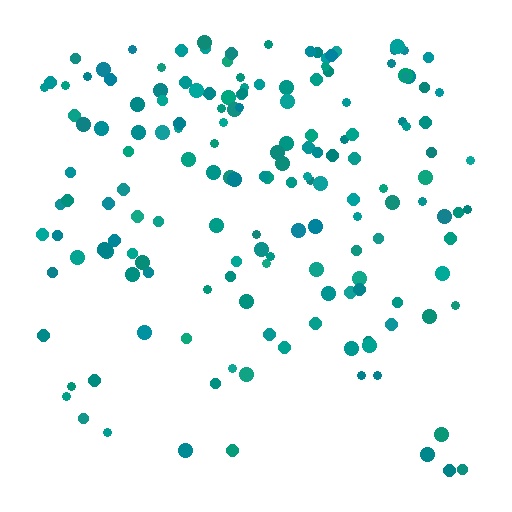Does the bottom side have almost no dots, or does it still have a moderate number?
Still a moderate number, just noticeably fewer than the top.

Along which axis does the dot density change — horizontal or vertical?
Vertical.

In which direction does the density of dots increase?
From bottom to top, with the top side densest.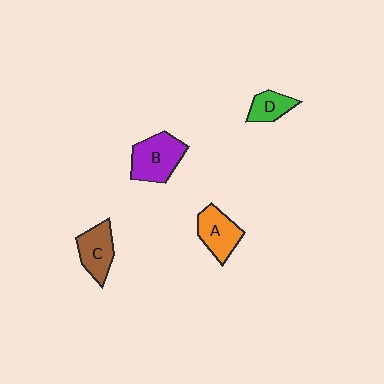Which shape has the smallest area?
Shape D (green).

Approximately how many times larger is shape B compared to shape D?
Approximately 1.9 times.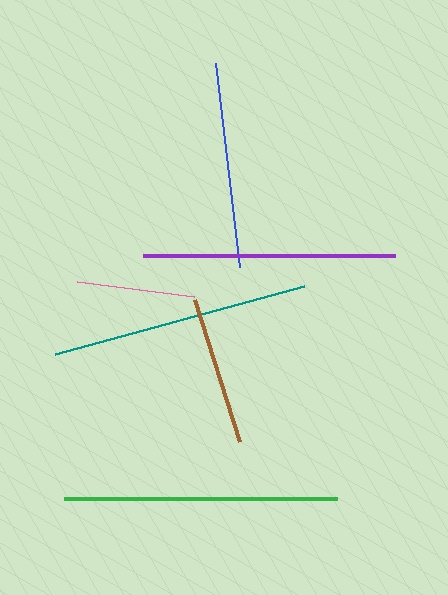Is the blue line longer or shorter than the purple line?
The purple line is longer than the blue line.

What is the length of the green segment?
The green segment is approximately 273 pixels long.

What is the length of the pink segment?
The pink segment is approximately 117 pixels long.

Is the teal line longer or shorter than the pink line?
The teal line is longer than the pink line.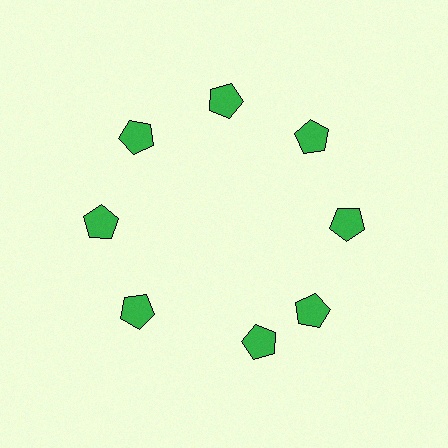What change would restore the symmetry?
The symmetry would be restored by rotating it back into even spacing with its neighbors so that all 8 pentagons sit at equal angles and equal distance from the center.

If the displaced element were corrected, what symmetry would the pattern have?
It would have 8-fold rotational symmetry — the pattern would map onto itself every 45 degrees.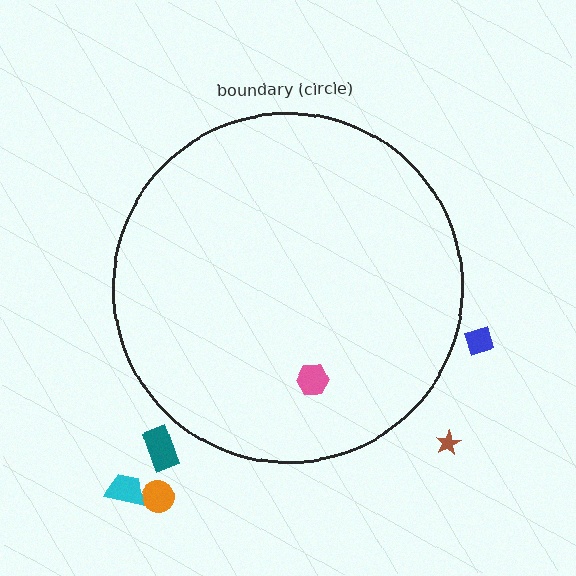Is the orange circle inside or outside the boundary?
Outside.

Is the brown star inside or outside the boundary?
Outside.